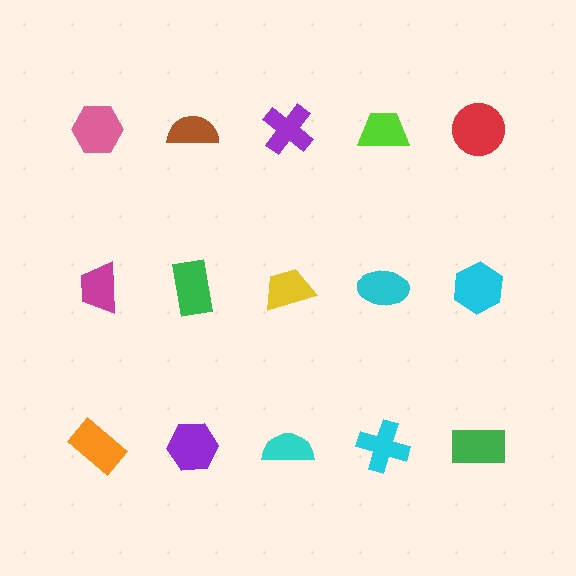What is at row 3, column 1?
An orange rectangle.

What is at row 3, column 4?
A cyan cross.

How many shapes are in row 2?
5 shapes.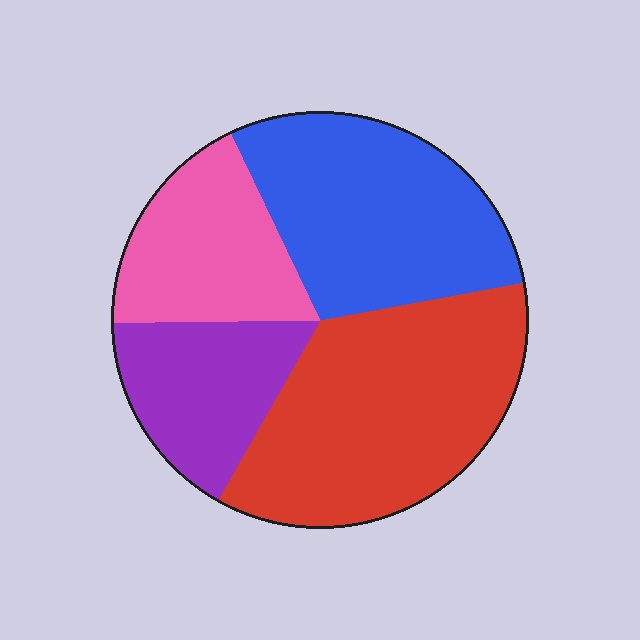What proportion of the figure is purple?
Purple covers about 15% of the figure.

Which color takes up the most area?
Red, at roughly 35%.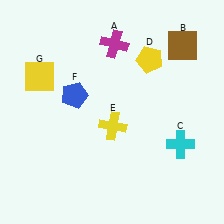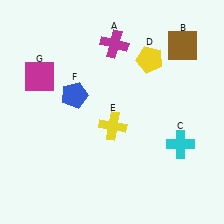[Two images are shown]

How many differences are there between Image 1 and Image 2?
There is 1 difference between the two images.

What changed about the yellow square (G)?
In Image 1, G is yellow. In Image 2, it changed to magenta.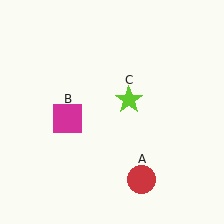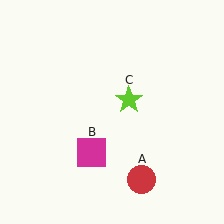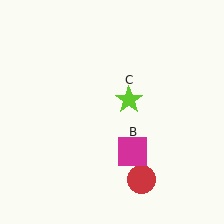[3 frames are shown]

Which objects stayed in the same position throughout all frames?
Red circle (object A) and lime star (object C) remained stationary.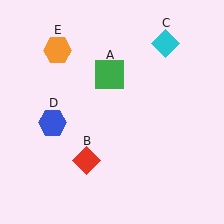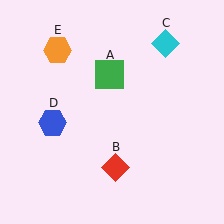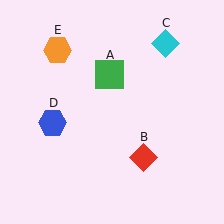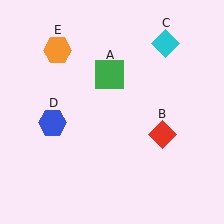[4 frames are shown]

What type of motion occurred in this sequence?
The red diamond (object B) rotated counterclockwise around the center of the scene.